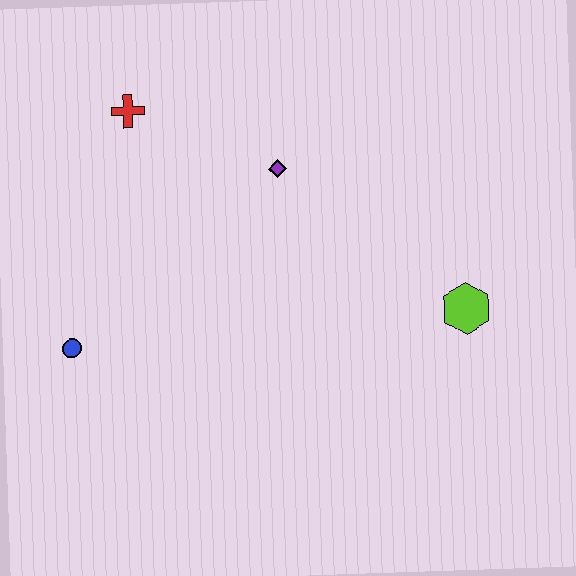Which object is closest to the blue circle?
The red cross is closest to the blue circle.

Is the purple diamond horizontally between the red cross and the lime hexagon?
Yes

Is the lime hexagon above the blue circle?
Yes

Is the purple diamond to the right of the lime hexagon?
No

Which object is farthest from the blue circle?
The lime hexagon is farthest from the blue circle.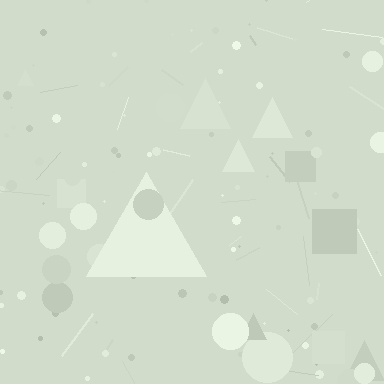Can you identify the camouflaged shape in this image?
The camouflaged shape is a triangle.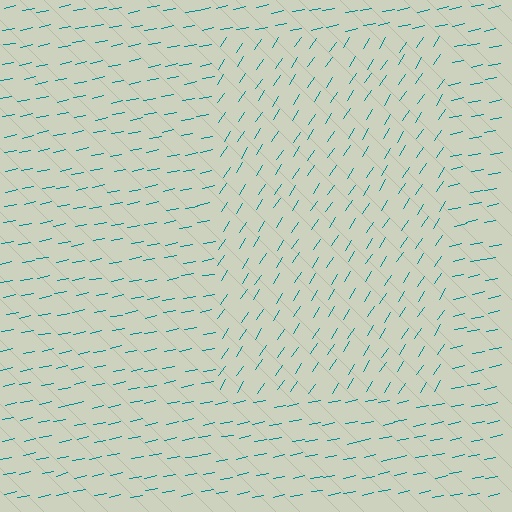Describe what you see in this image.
The image is filled with small teal line segments. A rectangle region in the image has lines oriented differently from the surrounding lines, creating a visible texture boundary.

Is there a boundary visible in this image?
Yes, there is a texture boundary formed by a change in line orientation.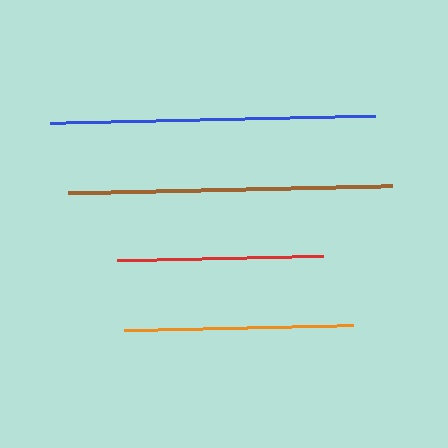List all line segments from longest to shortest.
From longest to shortest: blue, brown, orange, red.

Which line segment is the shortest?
The red line is the shortest at approximately 205 pixels.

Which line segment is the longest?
The blue line is the longest at approximately 325 pixels.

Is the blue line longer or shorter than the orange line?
The blue line is longer than the orange line.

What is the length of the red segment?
The red segment is approximately 205 pixels long.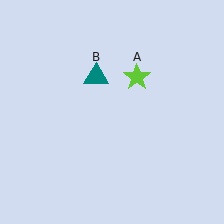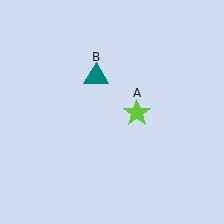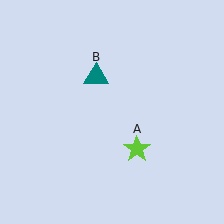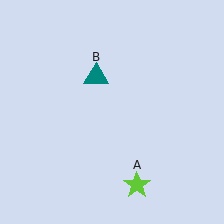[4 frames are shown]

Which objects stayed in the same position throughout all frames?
Teal triangle (object B) remained stationary.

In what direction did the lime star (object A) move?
The lime star (object A) moved down.